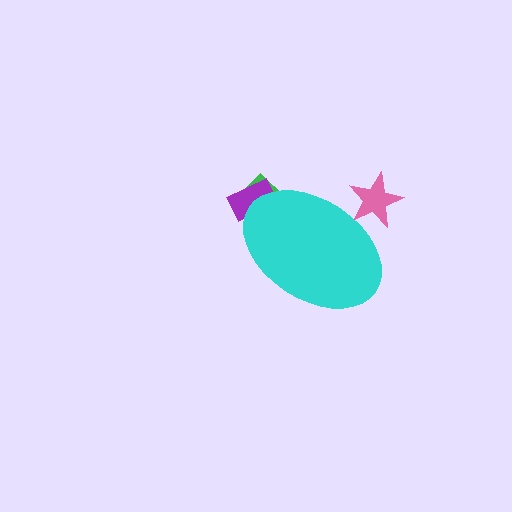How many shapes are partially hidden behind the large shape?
3 shapes are partially hidden.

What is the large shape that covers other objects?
A cyan ellipse.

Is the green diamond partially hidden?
Yes, the green diamond is partially hidden behind the cyan ellipse.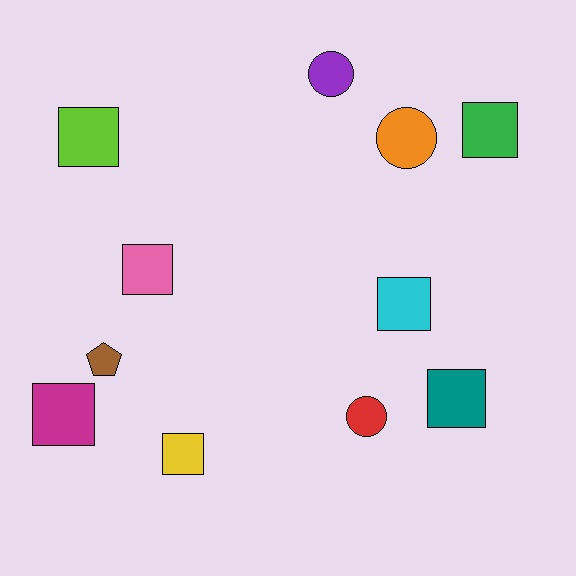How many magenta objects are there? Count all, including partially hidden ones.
There is 1 magenta object.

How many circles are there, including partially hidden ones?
There are 3 circles.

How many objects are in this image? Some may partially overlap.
There are 11 objects.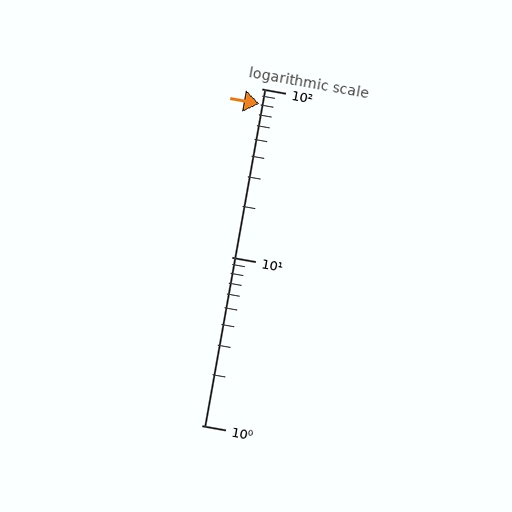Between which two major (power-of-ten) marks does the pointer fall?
The pointer is between 10 and 100.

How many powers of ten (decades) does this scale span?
The scale spans 2 decades, from 1 to 100.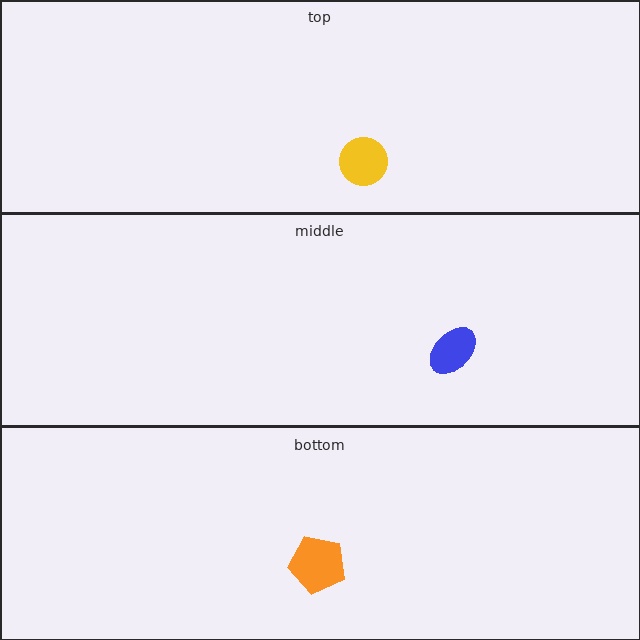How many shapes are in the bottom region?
1.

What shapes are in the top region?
The yellow circle.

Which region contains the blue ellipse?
The middle region.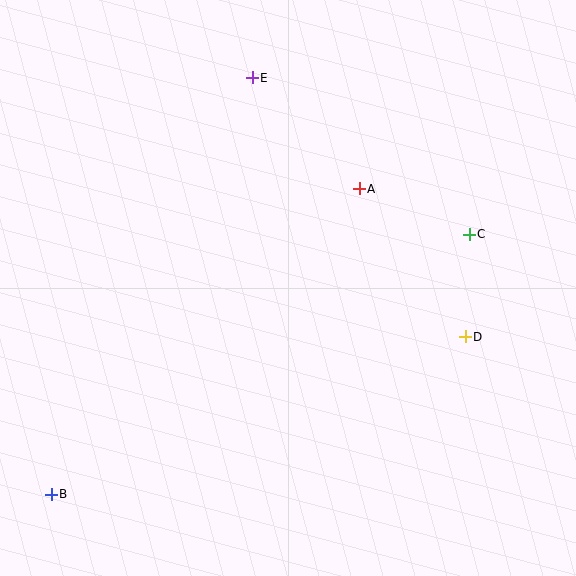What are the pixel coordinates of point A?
Point A is at (359, 189).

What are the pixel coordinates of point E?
Point E is at (252, 78).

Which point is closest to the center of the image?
Point A at (359, 189) is closest to the center.